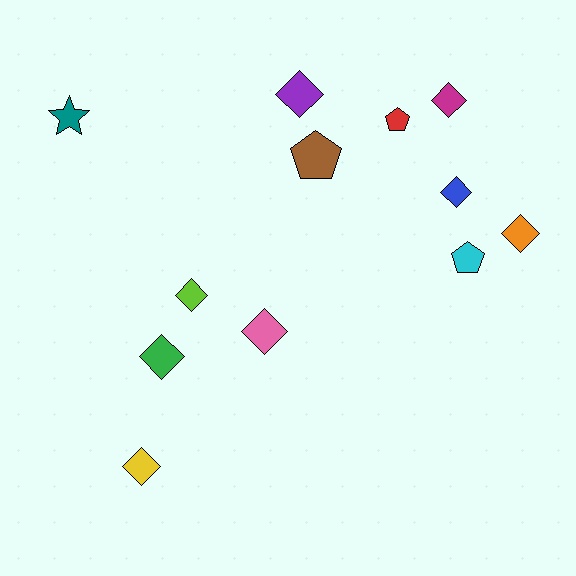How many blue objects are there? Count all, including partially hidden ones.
There is 1 blue object.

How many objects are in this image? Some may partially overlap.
There are 12 objects.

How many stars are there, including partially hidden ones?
There is 1 star.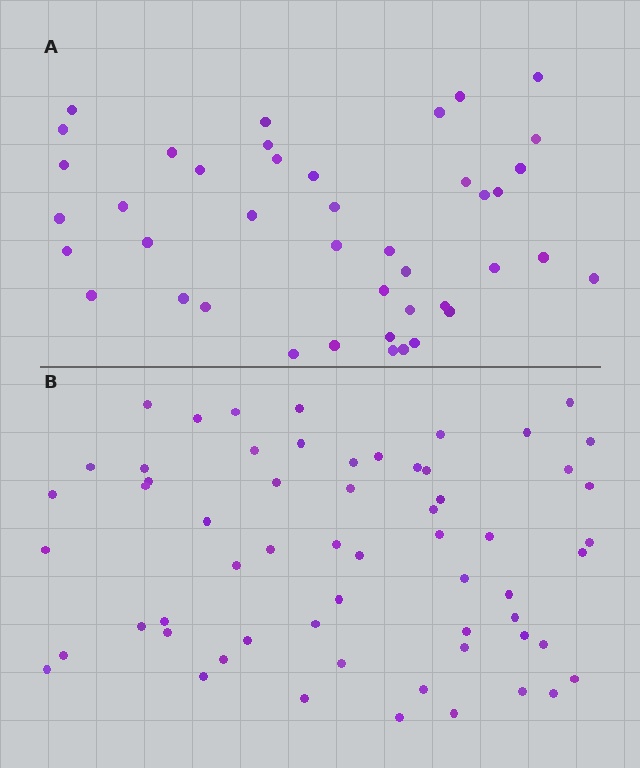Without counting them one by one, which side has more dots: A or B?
Region B (the bottom region) has more dots.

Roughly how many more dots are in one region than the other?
Region B has approximately 20 more dots than region A.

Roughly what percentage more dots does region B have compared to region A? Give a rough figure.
About 45% more.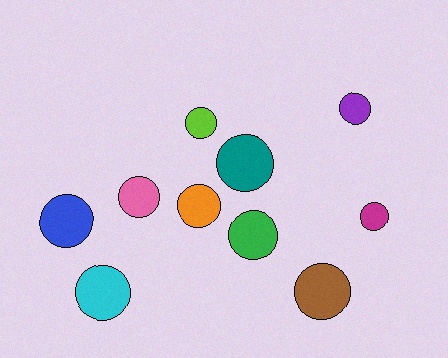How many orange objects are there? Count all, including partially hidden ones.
There is 1 orange object.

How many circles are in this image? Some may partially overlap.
There are 10 circles.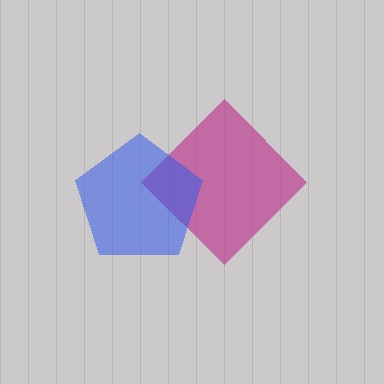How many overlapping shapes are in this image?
There are 2 overlapping shapes in the image.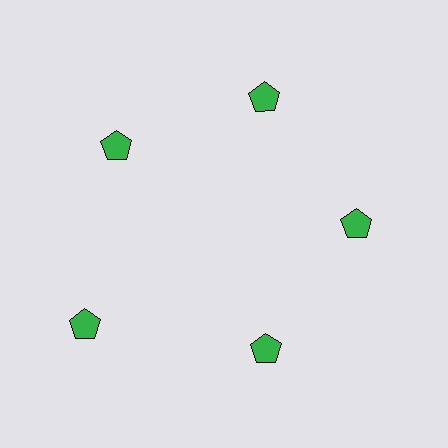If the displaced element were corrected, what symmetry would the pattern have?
It would have 5-fold rotational symmetry — the pattern would map onto itself every 72 degrees.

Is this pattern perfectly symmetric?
No. The 5 green pentagons are arranged in a ring, but one element near the 8 o'clock position is pushed outward from the center, breaking the 5-fold rotational symmetry.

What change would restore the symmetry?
The symmetry would be restored by moving it inward, back onto the ring so that all 5 pentagons sit at equal angles and equal distance from the center.